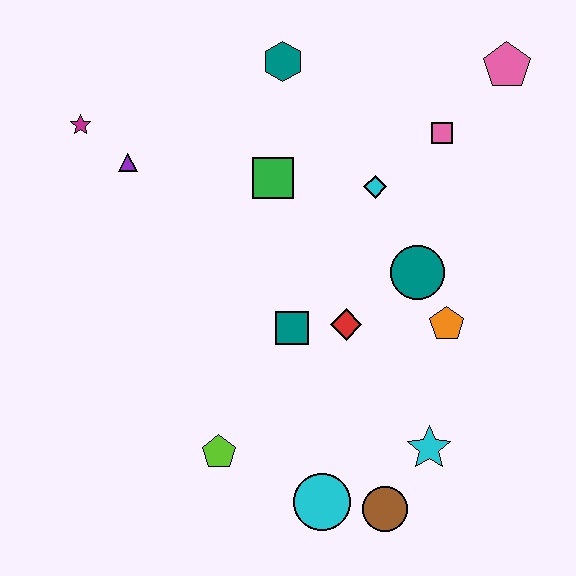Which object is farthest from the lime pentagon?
The pink pentagon is farthest from the lime pentagon.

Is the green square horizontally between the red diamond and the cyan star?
No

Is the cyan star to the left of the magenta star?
No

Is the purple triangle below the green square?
No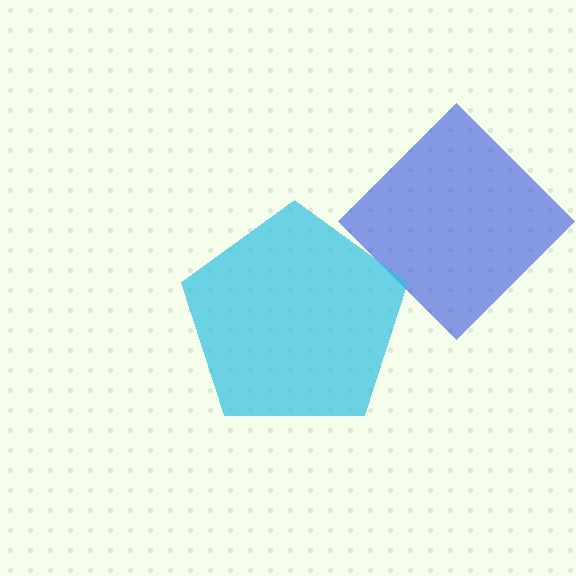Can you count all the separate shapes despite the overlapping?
Yes, there are 2 separate shapes.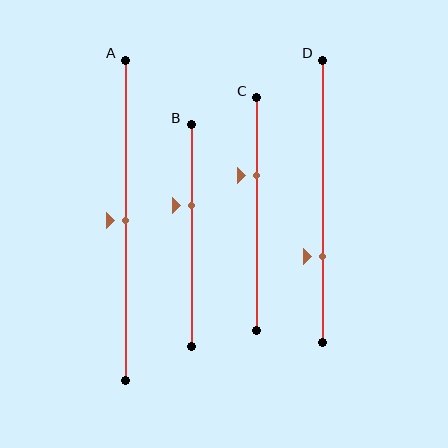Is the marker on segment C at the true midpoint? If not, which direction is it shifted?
No, the marker on segment C is shifted upward by about 17% of the segment length.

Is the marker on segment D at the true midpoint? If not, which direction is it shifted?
No, the marker on segment D is shifted downward by about 19% of the segment length.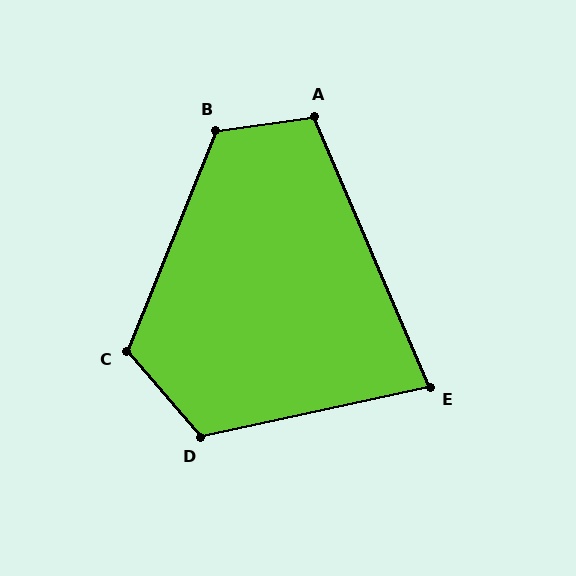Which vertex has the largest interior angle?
B, at approximately 120 degrees.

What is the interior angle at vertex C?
Approximately 117 degrees (obtuse).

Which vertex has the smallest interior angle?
E, at approximately 79 degrees.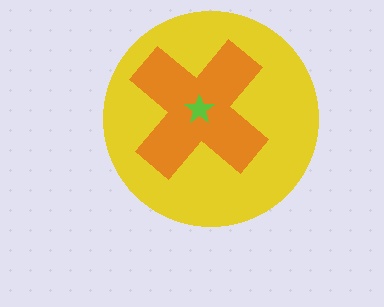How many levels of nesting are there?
3.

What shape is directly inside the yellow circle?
The orange cross.